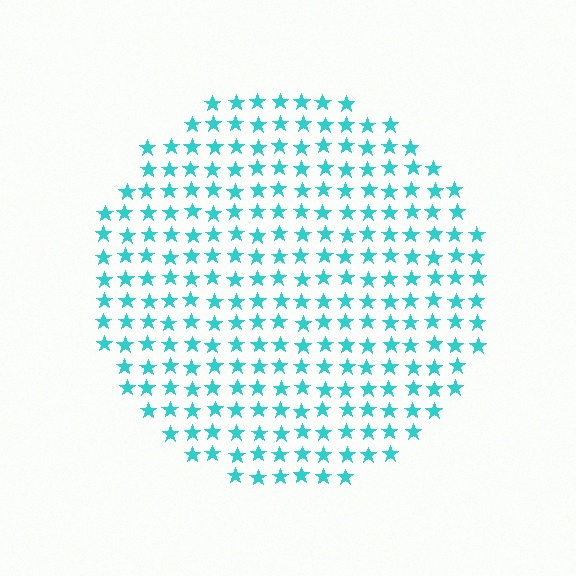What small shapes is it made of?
It is made of small stars.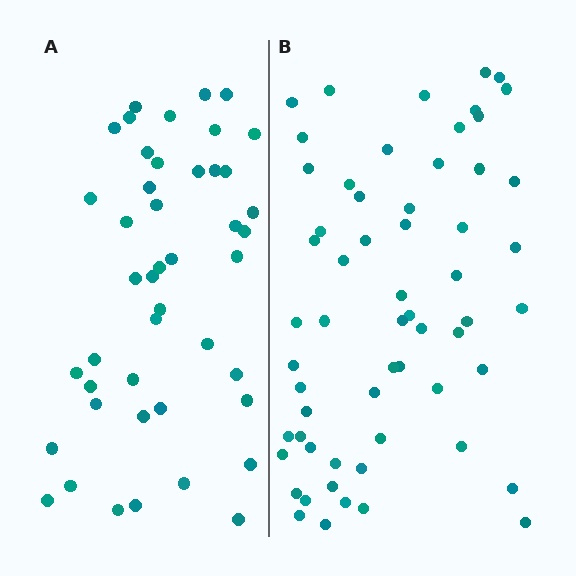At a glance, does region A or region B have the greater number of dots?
Region B (the right region) has more dots.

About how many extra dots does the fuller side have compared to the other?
Region B has approximately 15 more dots than region A.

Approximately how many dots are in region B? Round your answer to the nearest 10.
About 60 dots.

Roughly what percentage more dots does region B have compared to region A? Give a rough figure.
About 35% more.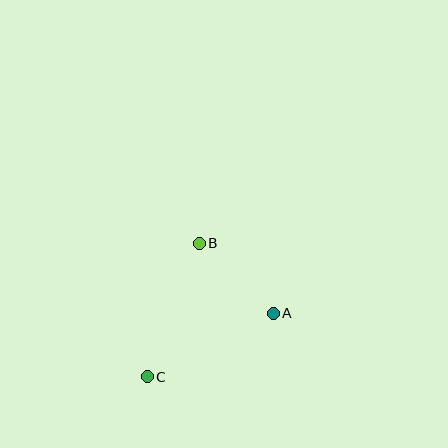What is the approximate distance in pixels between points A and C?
The distance between A and C is approximately 141 pixels.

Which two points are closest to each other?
Points A and B are closest to each other.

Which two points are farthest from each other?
Points B and C are farthest from each other.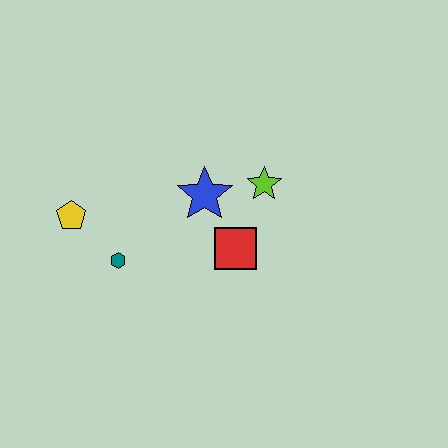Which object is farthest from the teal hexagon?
The lime star is farthest from the teal hexagon.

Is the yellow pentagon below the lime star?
Yes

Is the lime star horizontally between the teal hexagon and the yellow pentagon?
No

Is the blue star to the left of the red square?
Yes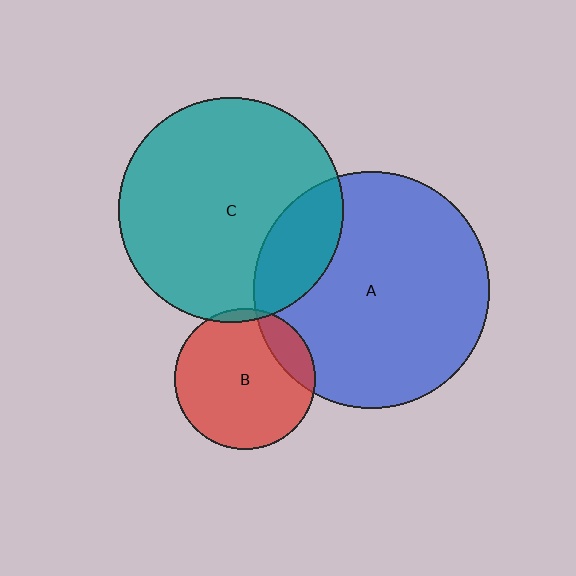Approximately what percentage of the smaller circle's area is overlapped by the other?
Approximately 5%.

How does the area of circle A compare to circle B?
Approximately 2.8 times.